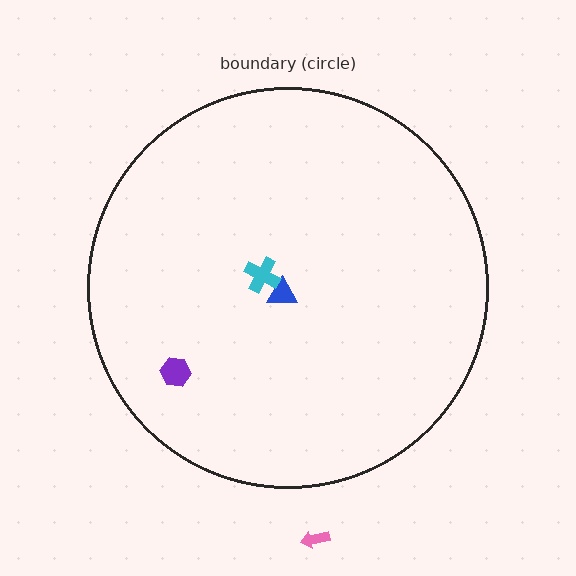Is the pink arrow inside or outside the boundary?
Outside.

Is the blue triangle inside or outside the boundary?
Inside.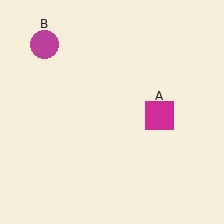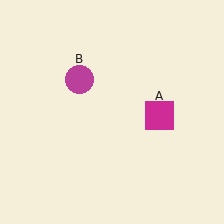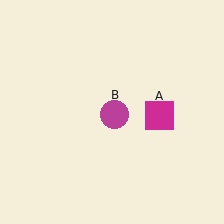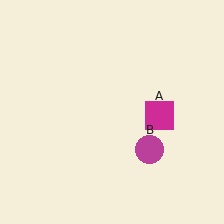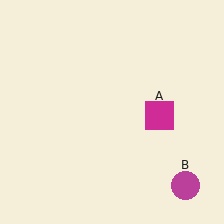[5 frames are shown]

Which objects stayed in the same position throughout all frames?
Magenta square (object A) remained stationary.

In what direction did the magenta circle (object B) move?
The magenta circle (object B) moved down and to the right.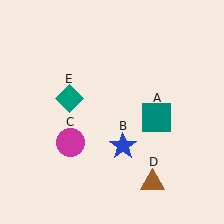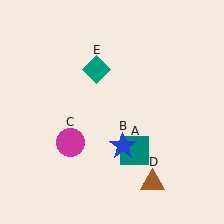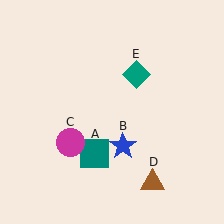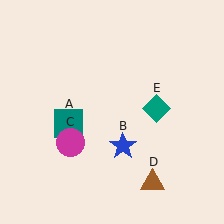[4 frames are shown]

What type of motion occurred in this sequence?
The teal square (object A), teal diamond (object E) rotated clockwise around the center of the scene.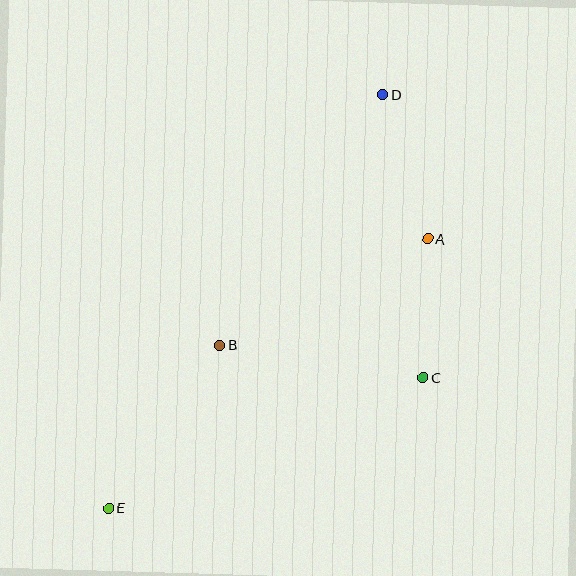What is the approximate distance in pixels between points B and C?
The distance between B and C is approximately 205 pixels.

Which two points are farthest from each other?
Points D and E are farthest from each other.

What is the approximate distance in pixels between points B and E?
The distance between B and E is approximately 198 pixels.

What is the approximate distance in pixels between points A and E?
The distance between A and E is approximately 417 pixels.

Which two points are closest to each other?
Points A and C are closest to each other.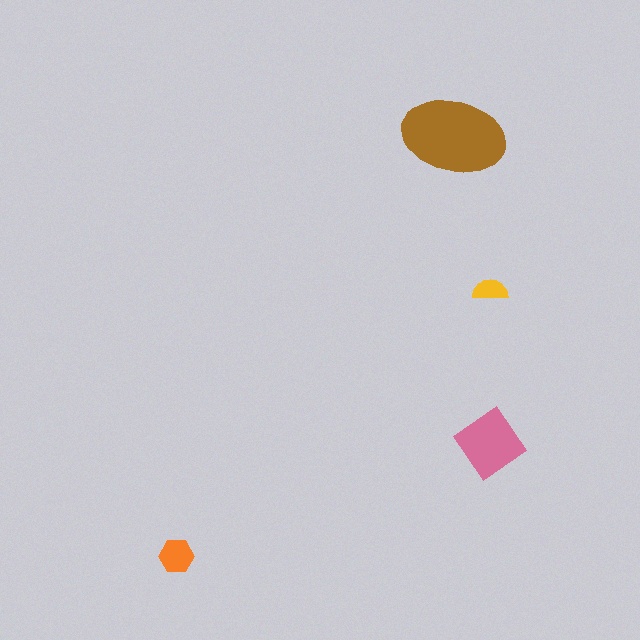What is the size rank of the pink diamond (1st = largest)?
2nd.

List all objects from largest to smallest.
The brown ellipse, the pink diamond, the orange hexagon, the yellow semicircle.